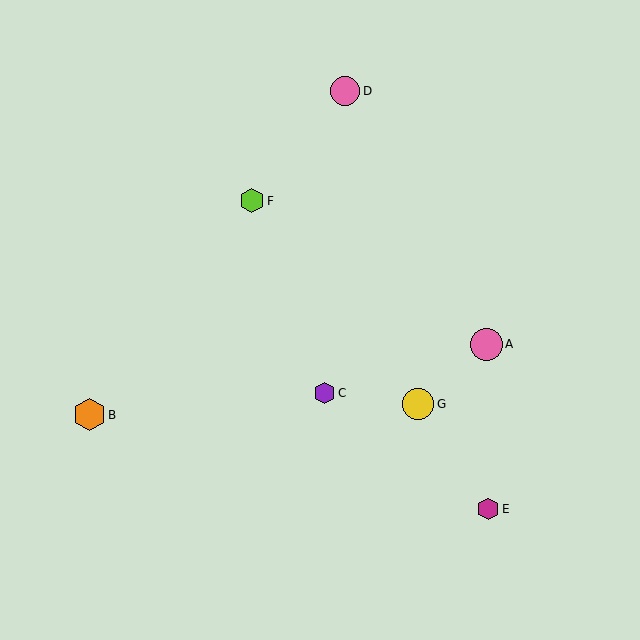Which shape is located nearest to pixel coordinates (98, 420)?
The orange hexagon (labeled B) at (89, 415) is nearest to that location.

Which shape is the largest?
The pink circle (labeled A) is the largest.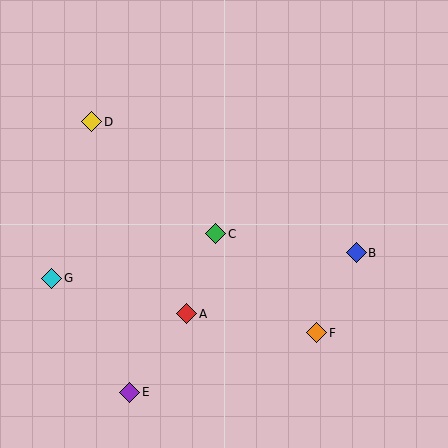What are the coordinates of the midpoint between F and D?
The midpoint between F and D is at (204, 227).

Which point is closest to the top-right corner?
Point B is closest to the top-right corner.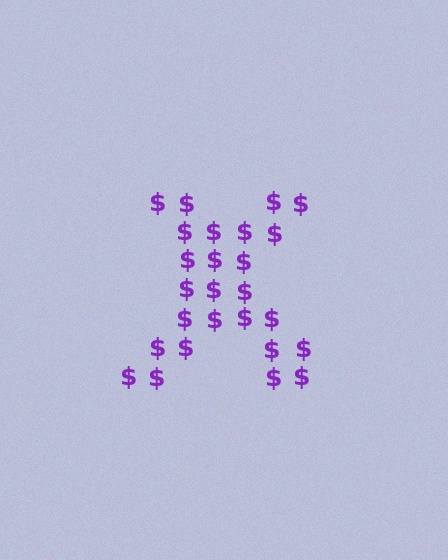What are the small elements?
The small elements are dollar signs.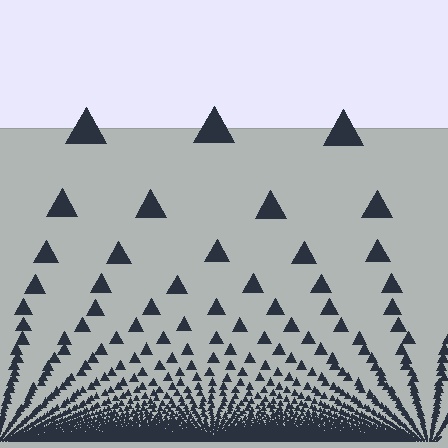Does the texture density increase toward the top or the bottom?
Density increases toward the bottom.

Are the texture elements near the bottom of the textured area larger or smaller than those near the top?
Smaller. The gradient is inverted — elements near the bottom are smaller and denser.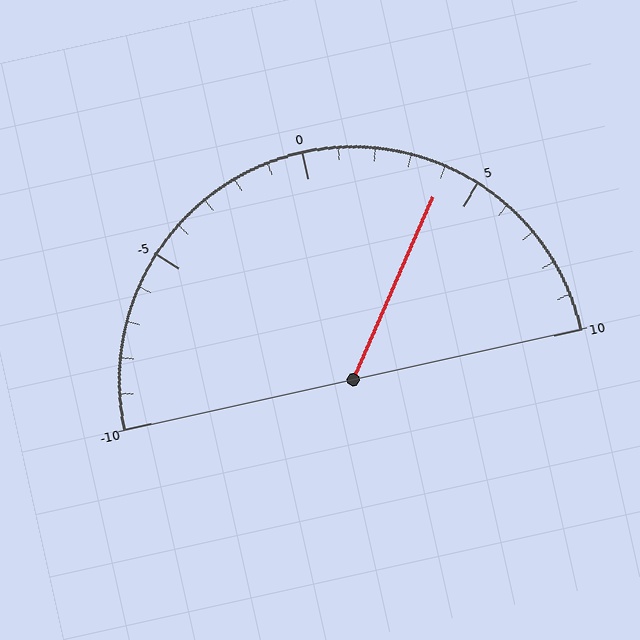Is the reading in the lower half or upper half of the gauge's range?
The reading is in the upper half of the range (-10 to 10).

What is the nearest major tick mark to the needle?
The nearest major tick mark is 5.